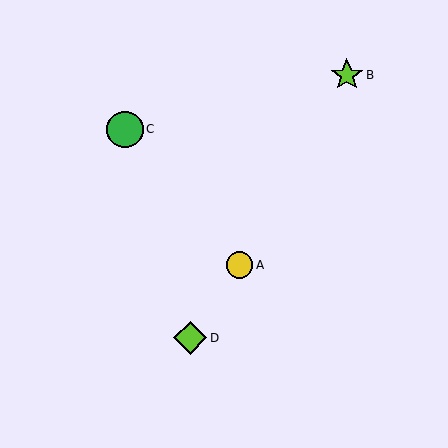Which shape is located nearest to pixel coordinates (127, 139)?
The green circle (labeled C) at (125, 129) is nearest to that location.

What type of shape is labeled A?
Shape A is a yellow circle.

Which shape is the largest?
The green circle (labeled C) is the largest.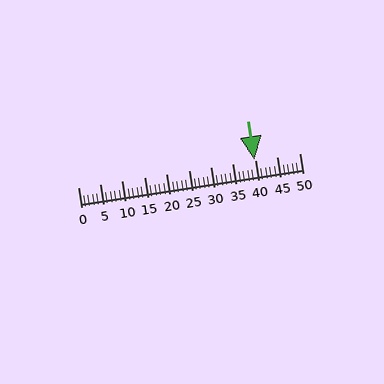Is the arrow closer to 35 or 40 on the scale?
The arrow is closer to 40.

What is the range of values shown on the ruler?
The ruler shows values from 0 to 50.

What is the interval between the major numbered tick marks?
The major tick marks are spaced 5 units apart.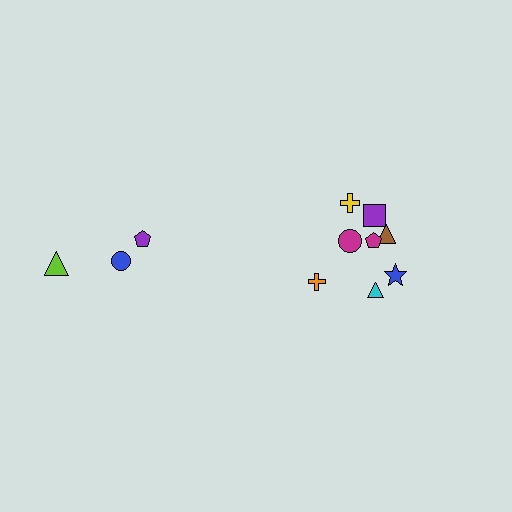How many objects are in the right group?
There are 8 objects.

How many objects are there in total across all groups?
There are 11 objects.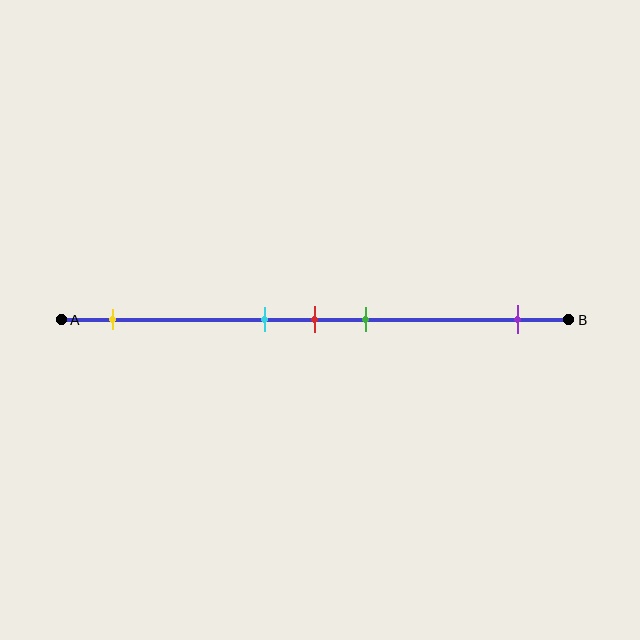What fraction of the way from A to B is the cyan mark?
The cyan mark is approximately 40% (0.4) of the way from A to B.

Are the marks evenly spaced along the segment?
No, the marks are not evenly spaced.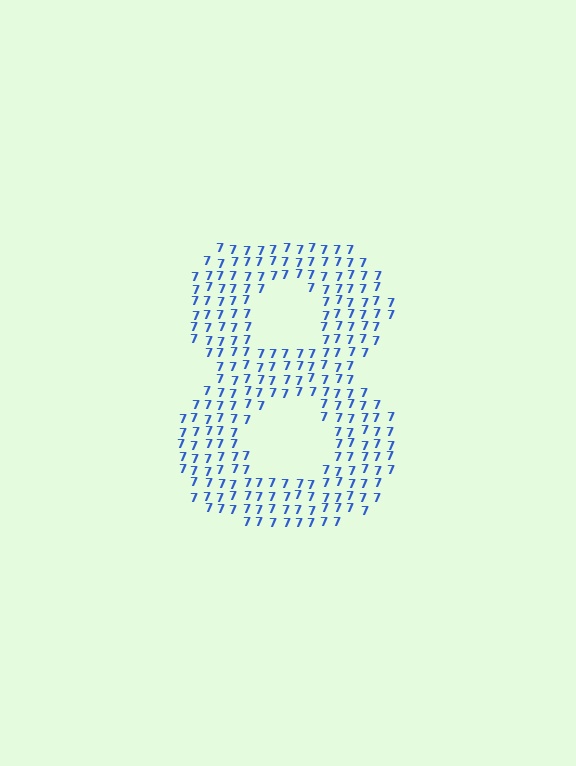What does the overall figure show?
The overall figure shows the digit 8.